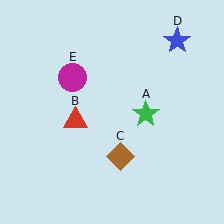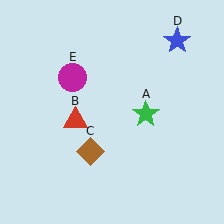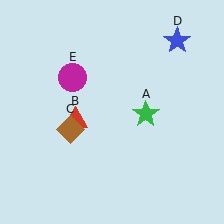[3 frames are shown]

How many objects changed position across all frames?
1 object changed position: brown diamond (object C).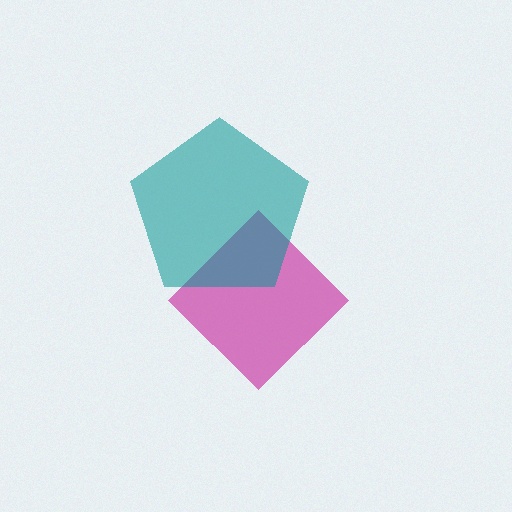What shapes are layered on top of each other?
The layered shapes are: a magenta diamond, a teal pentagon.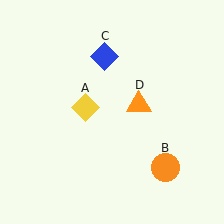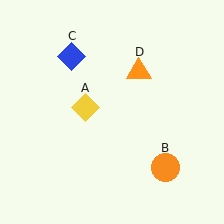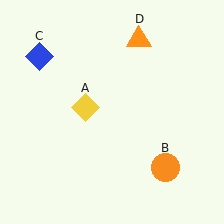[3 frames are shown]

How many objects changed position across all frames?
2 objects changed position: blue diamond (object C), orange triangle (object D).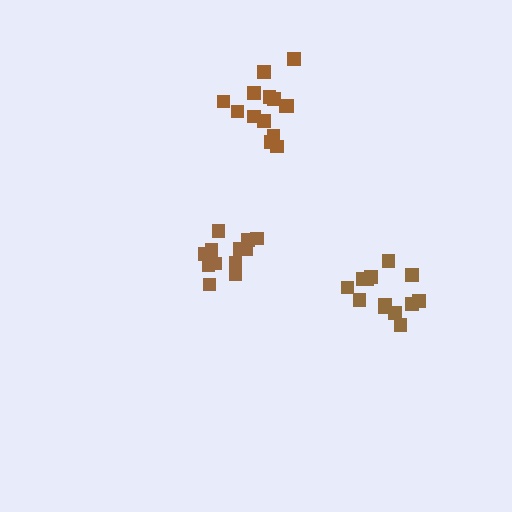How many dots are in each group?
Group 1: 13 dots, Group 2: 14 dots, Group 3: 12 dots (39 total).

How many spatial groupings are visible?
There are 3 spatial groupings.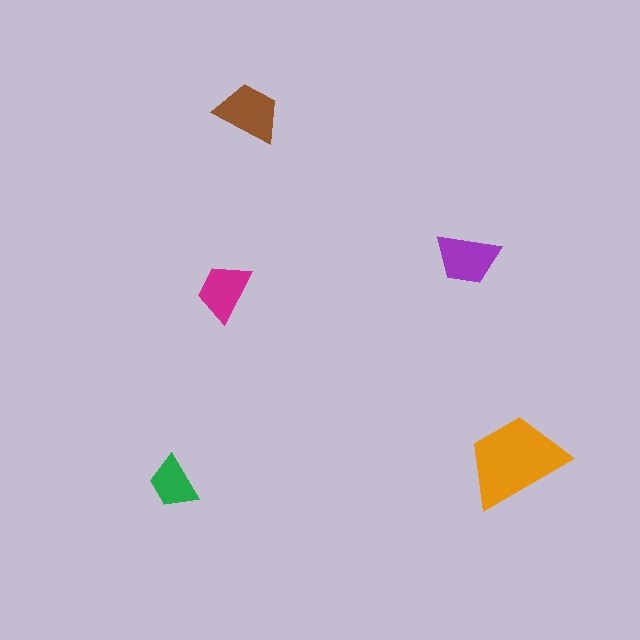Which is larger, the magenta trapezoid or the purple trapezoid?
The purple one.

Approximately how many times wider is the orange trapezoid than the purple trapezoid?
About 1.5 times wider.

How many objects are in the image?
There are 5 objects in the image.